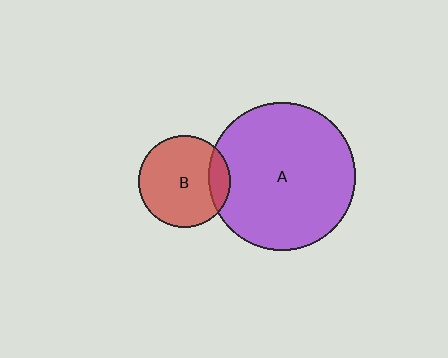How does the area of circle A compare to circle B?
Approximately 2.6 times.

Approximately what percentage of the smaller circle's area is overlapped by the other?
Approximately 15%.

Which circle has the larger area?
Circle A (purple).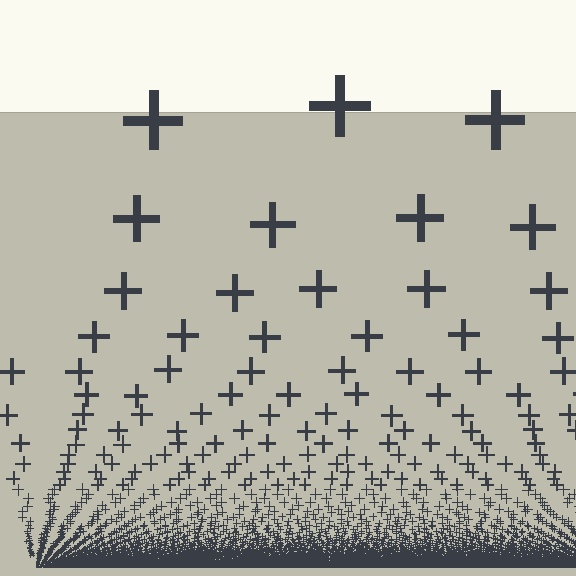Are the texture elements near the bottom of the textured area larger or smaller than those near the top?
Smaller. The gradient is inverted — elements near the bottom are smaller and denser.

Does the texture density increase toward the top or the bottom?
Density increases toward the bottom.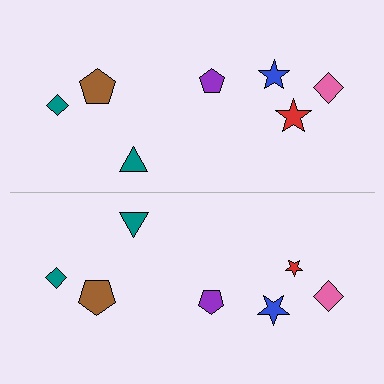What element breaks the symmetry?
The red star on the bottom side has a different size than its mirror counterpart.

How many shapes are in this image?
There are 14 shapes in this image.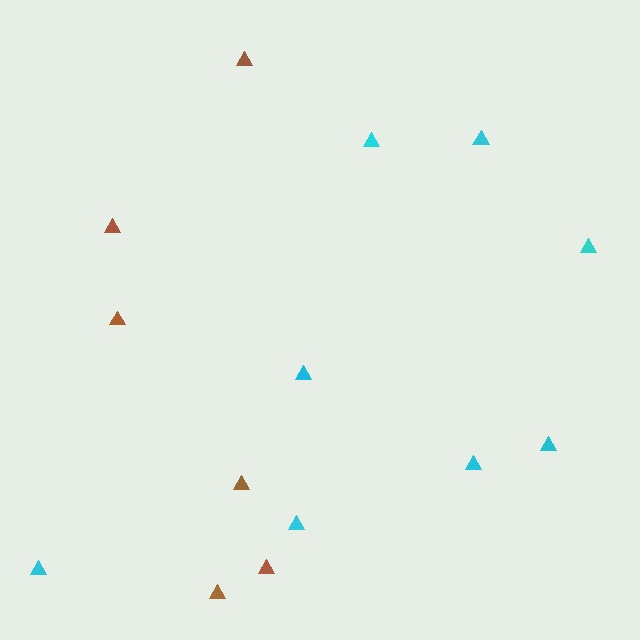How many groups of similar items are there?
There are 2 groups: one group of cyan triangles (8) and one group of brown triangles (6).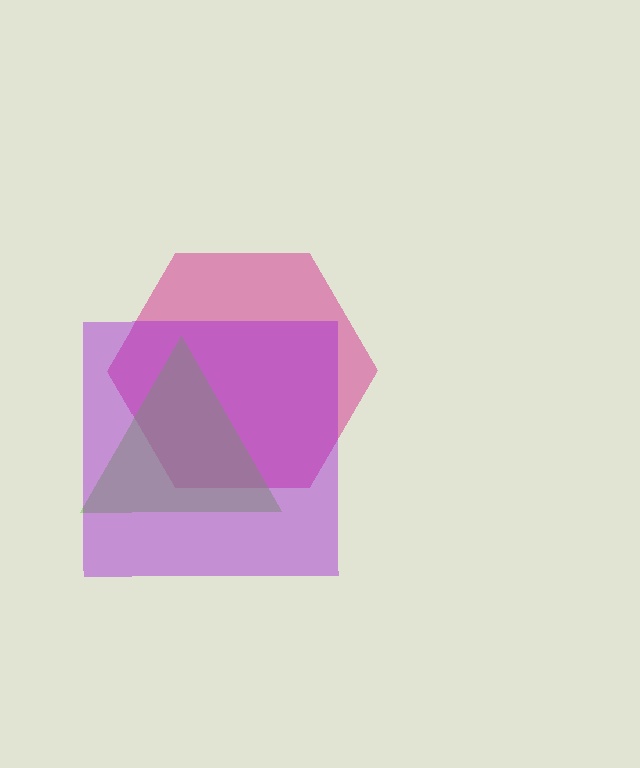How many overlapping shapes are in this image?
There are 3 overlapping shapes in the image.